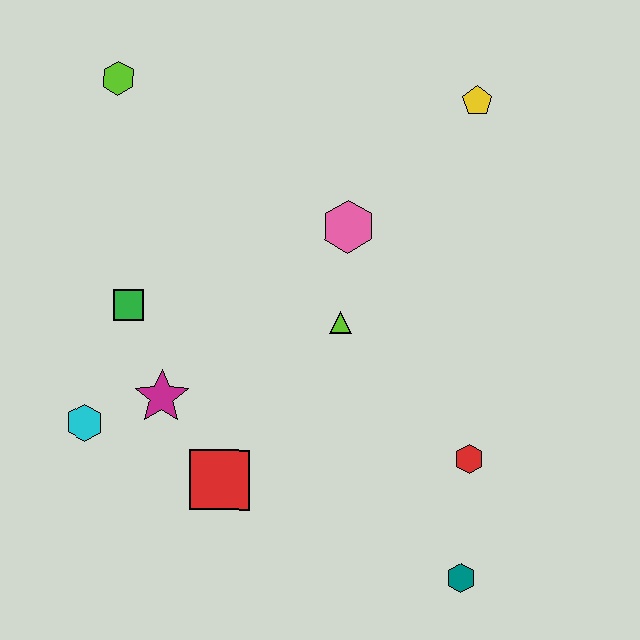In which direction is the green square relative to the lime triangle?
The green square is to the left of the lime triangle.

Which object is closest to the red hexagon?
The teal hexagon is closest to the red hexagon.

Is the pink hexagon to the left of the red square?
No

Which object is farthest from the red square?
The yellow pentagon is farthest from the red square.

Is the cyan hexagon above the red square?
Yes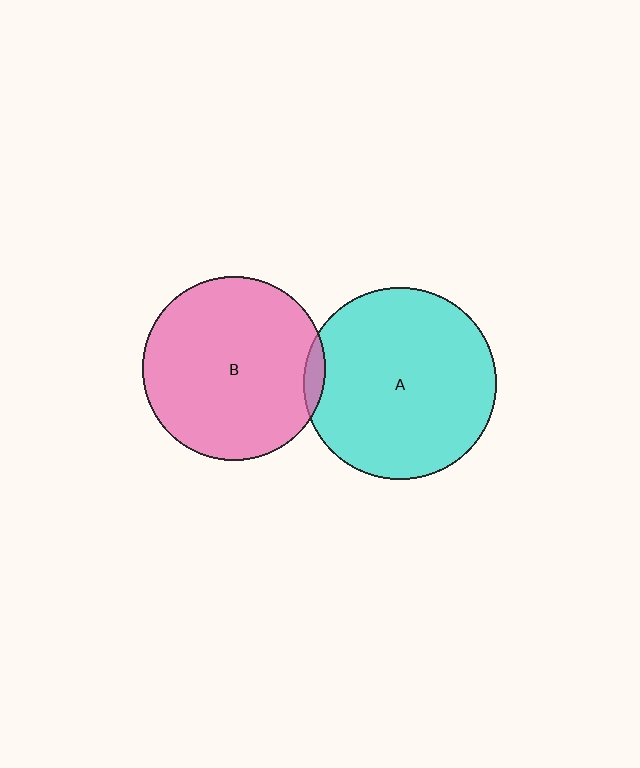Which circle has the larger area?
Circle A (cyan).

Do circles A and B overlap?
Yes.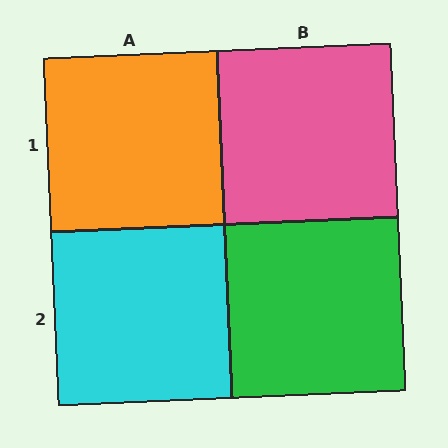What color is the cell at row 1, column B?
Pink.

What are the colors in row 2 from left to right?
Cyan, green.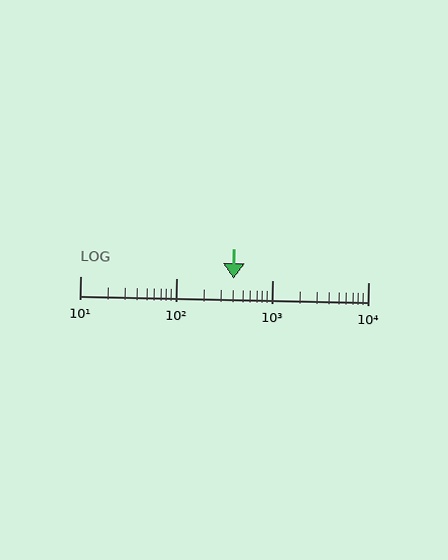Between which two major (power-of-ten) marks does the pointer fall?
The pointer is between 100 and 1000.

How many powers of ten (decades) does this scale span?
The scale spans 3 decades, from 10 to 10000.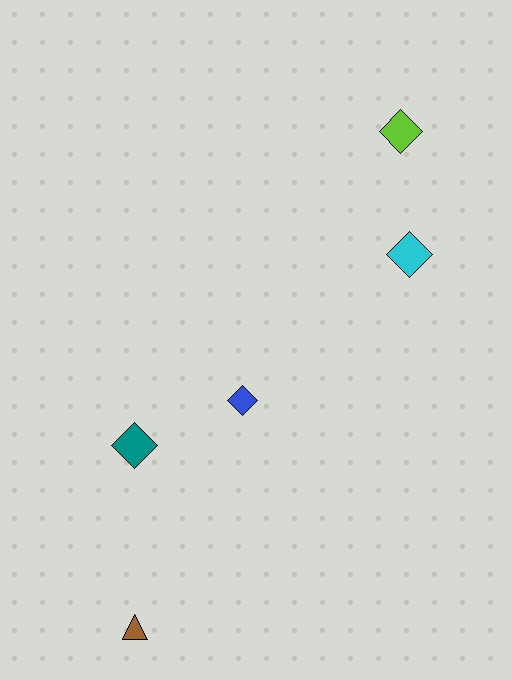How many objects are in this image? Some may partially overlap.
There are 5 objects.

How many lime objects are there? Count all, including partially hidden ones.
There is 1 lime object.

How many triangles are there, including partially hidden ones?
There is 1 triangle.